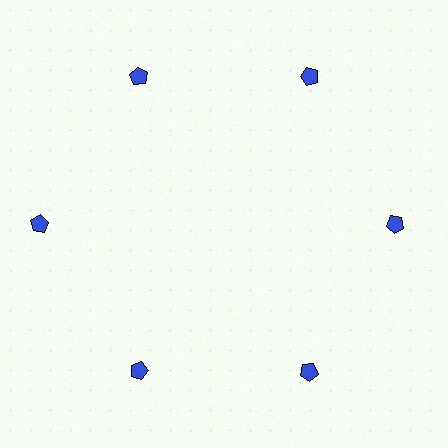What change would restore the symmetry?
The symmetry would be restored by moving it inward, back onto the ring so that all 6 pentagons sit at equal angles and equal distance from the center.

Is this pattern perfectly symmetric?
No. The 6 blue pentagons are arranged in a ring, but one element near the 9 o'clock position is pushed outward from the center, breaking the 6-fold rotational symmetry.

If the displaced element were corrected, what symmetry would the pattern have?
It would have 6-fold rotational symmetry — the pattern would map onto itself every 60 degrees.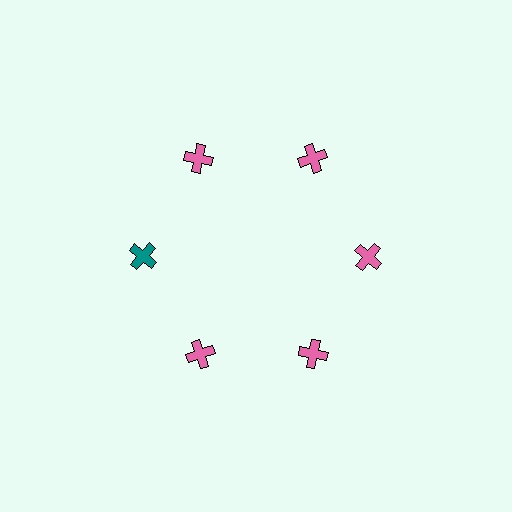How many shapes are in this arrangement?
There are 6 shapes arranged in a ring pattern.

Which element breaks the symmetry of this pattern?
The teal cross at roughly the 9 o'clock position breaks the symmetry. All other shapes are pink crosses.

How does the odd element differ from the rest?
It has a different color: teal instead of pink.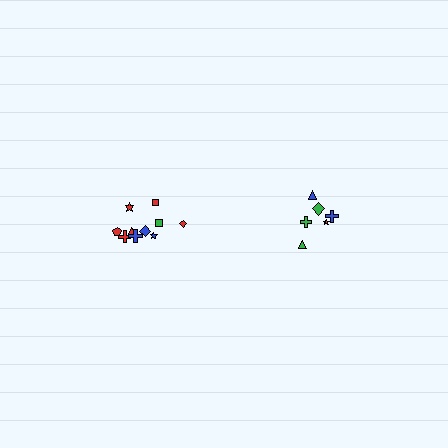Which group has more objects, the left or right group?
The left group.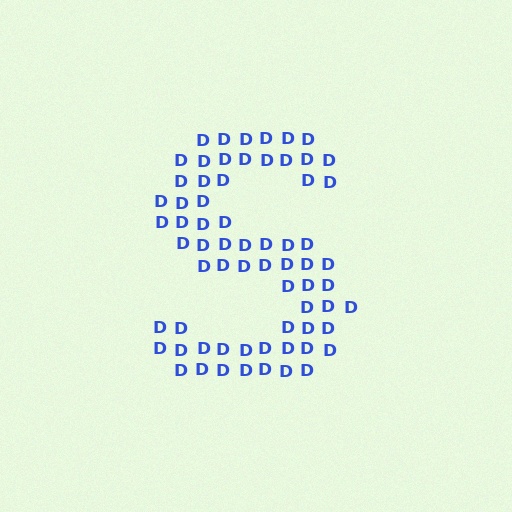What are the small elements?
The small elements are letter D's.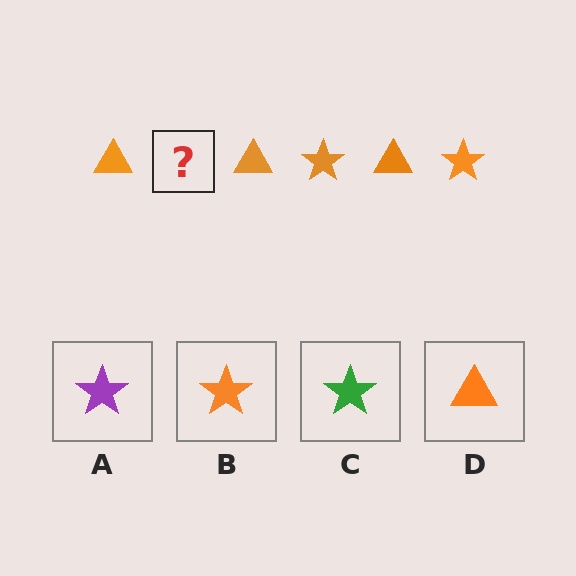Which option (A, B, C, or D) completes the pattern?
B.